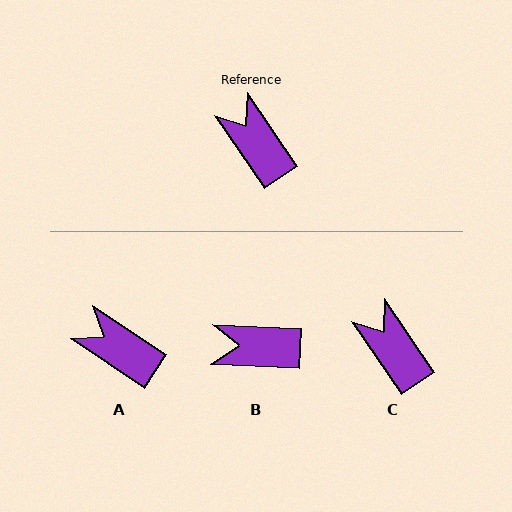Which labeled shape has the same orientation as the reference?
C.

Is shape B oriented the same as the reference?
No, it is off by about 54 degrees.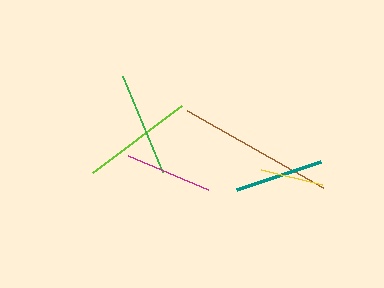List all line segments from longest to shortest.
From longest to shortest: brown, lime, green, teal, magenta, yellow.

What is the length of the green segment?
The green segment is approximately 105 pixels long.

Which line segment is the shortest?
The yellow line is the shortest at approximately 63 pixels.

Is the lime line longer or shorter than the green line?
The lime line is longer than the green line.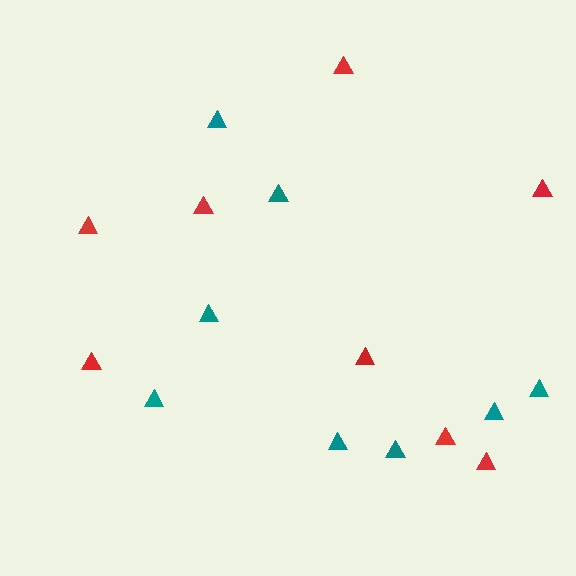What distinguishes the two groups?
There are 2 groups: one group of teal triangles (8) and one group of red triangles (8).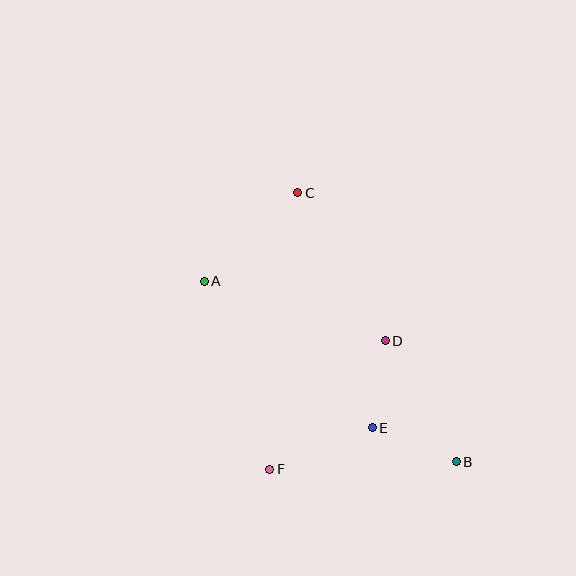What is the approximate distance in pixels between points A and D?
The distance between A and D is approximately 190 pixels.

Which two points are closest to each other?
Points D and E are closest to each other.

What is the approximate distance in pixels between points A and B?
The distance between A and B is approximately 310 pixels.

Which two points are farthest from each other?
Points B and C are farthest from each other.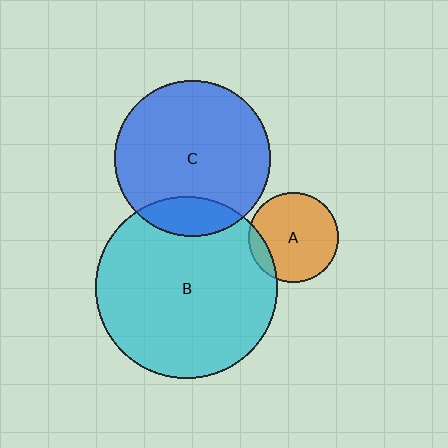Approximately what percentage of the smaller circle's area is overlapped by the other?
Approximately 15%.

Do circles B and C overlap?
Yes.